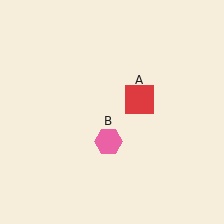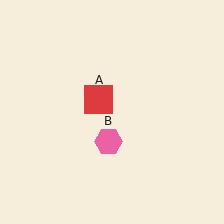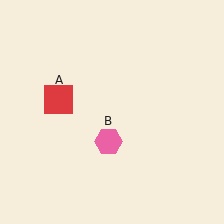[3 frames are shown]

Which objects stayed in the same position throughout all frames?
Pink hexagon (object B) remained stationary.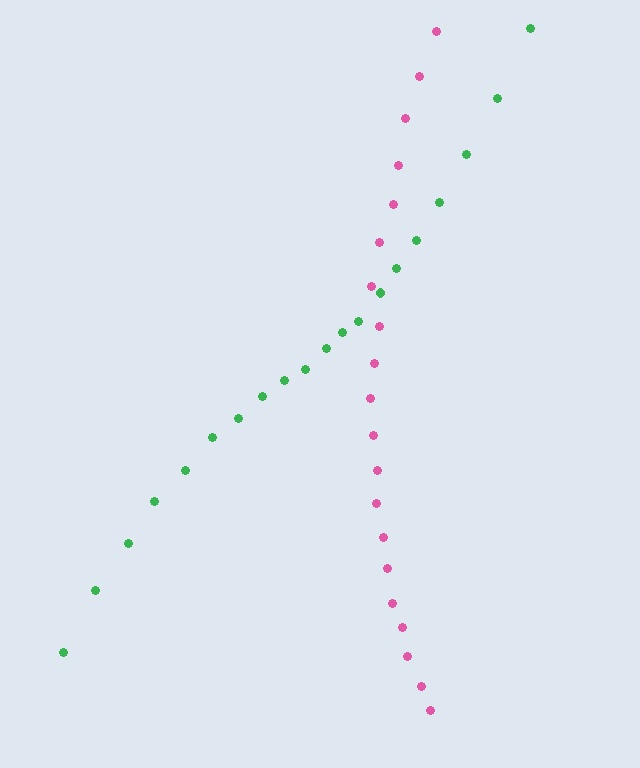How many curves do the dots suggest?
There are 2 distinct paths.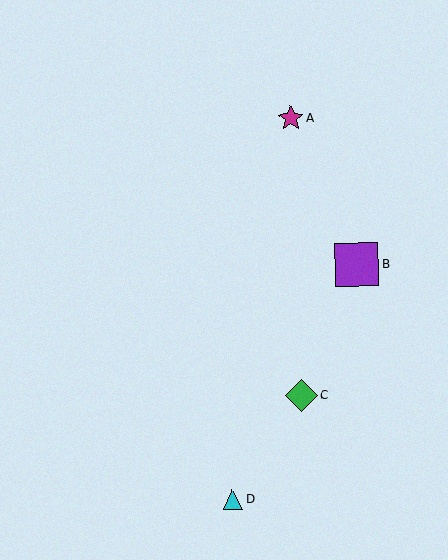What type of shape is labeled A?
Shape A is a magenta star.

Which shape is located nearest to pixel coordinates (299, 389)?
The green diamond (labeled C) at (302, 396) is nearest to that location.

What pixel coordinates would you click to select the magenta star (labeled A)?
Click at (291, 118) to select the magenta star A.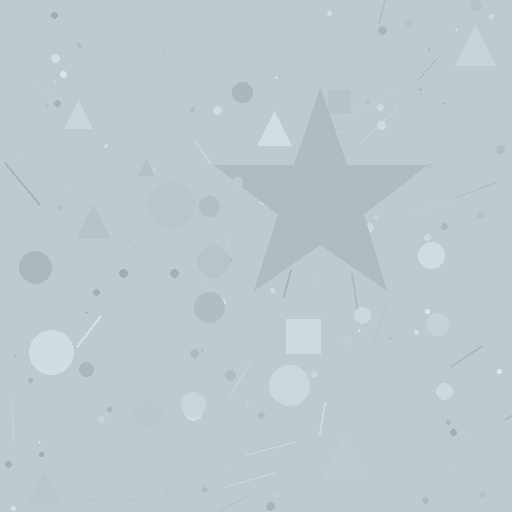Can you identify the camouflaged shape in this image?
The camouflaged shape is a star.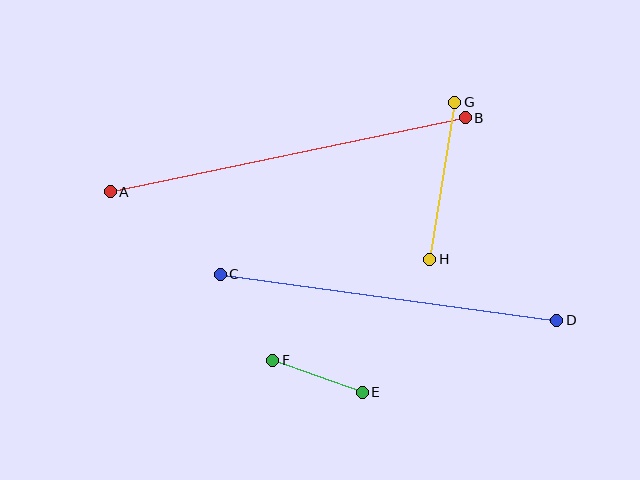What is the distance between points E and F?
The distance is approximately 95 pixels.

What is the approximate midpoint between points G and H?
The midpoint is at approximately (442, 181) pixels.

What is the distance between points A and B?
The distance is approximately 363 pixels.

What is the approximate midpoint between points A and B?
The midpoint is at approximately (288, 155) pixels.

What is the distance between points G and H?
The distance is approximately 159 pixels.